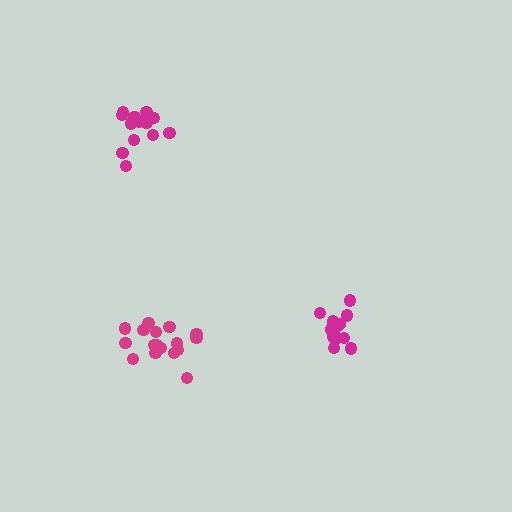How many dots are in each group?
Group 1: 14 dots, Group 2: 13 dots, Group 3: 17 dots (44 total).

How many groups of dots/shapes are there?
There are 3 groups.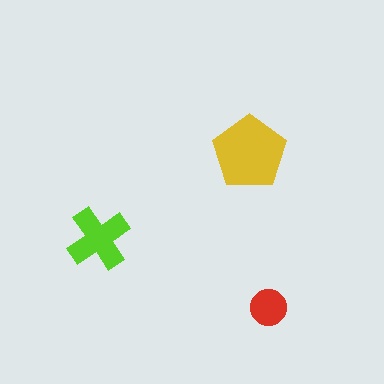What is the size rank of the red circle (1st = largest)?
3rd.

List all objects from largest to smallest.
The yellow pentagon, the lime cross, the red circle.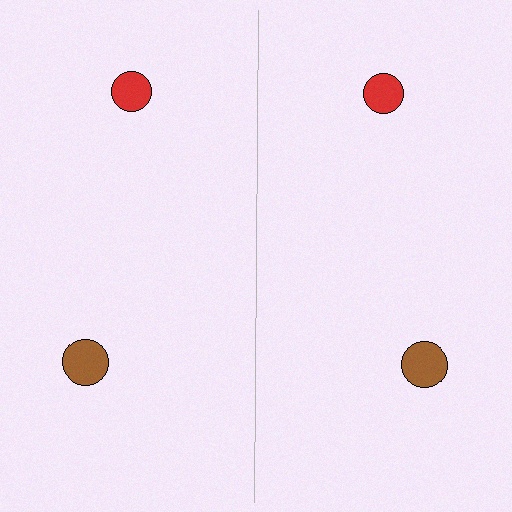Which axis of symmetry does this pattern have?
The pattern has a vertical axis of symmetry running through the center of the image.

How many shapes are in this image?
There are 4 shapes in this image.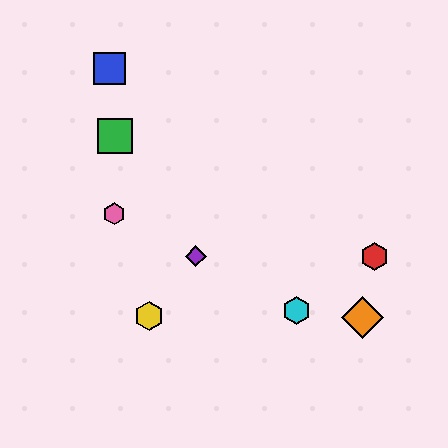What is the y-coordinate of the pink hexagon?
The pink hexagon is at y≈214.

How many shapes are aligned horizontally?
2 shapes (the red hexagon, the purple diamond) are aligned horizontally.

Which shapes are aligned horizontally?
The red hexagon, the purple diamond are aligned horizontally.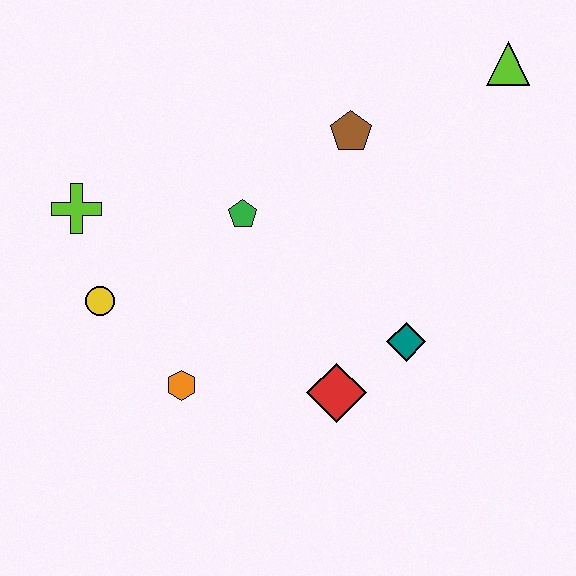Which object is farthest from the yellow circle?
The lime triangle is farthest from the yellow circle.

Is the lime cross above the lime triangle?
No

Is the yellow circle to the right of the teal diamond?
No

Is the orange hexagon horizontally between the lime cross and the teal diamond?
Yes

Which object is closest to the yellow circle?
The lime cross is closest to the yellow circle.